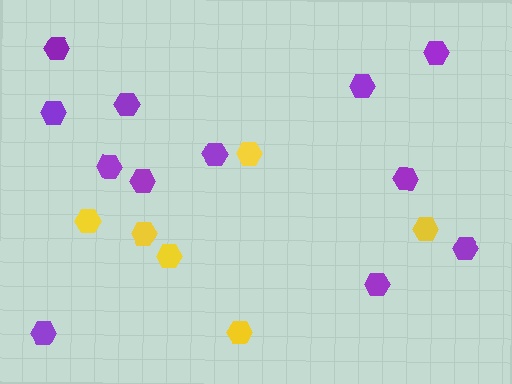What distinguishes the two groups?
There are 2 groups: one group of purple hexagons (12) and one group of yellow hexagons (6).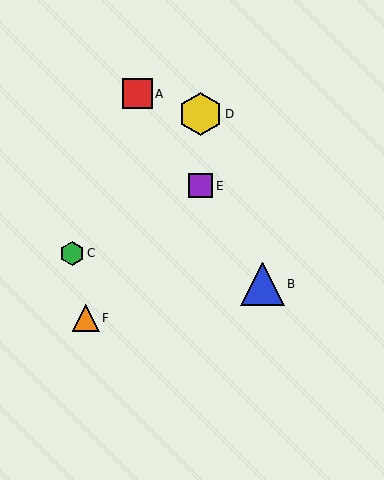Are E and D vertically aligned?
Yes, both are at x≈201.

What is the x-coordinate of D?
Object D is at x≈201.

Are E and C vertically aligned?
No, E is at x≈201 and C is at x≈72.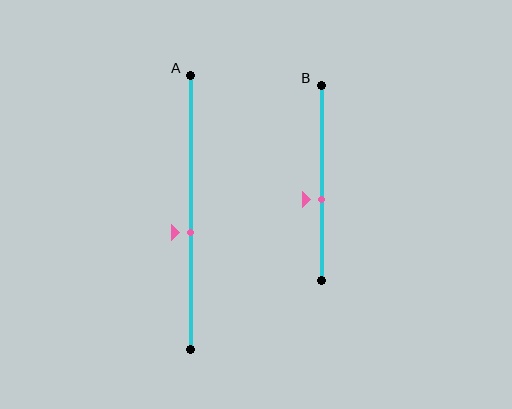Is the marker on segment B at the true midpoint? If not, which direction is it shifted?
No, the marker on segment B is shifted downward by about 9% of the segment length.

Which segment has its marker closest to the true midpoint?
Segment A has its marker closest to the true midpoint.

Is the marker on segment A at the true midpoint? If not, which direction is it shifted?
No, the marker on segment A is shifted downward by about 8% of the segment length.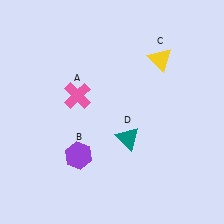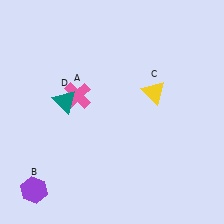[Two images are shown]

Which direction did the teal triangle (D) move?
The teal triangle (D) moved left.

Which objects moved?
The objects that moved are: the purple hexagon (B), the yellow triangle (C), the teal triangle (D).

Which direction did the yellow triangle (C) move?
The yellow triangle (C) moved down.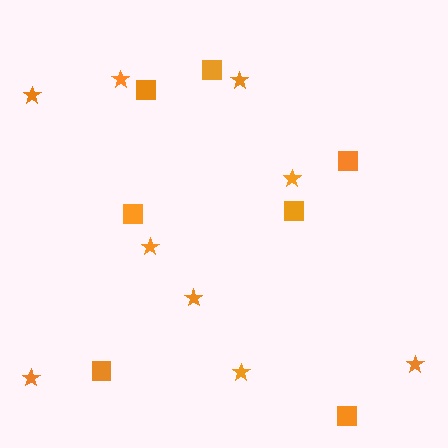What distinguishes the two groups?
There are 2 groups: one group of squares (7) and one group of stars (9).